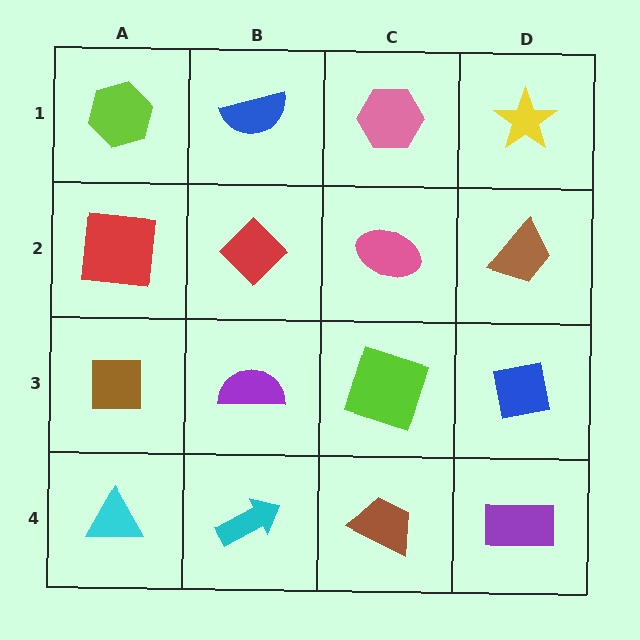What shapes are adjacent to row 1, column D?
A brown trapezoid (row 2, column D), a pink hexagon (row 1, column C).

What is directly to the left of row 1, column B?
A lime hexagon.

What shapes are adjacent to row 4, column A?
A brown square (row 3, column A), a cyan arrow (row 4, column B).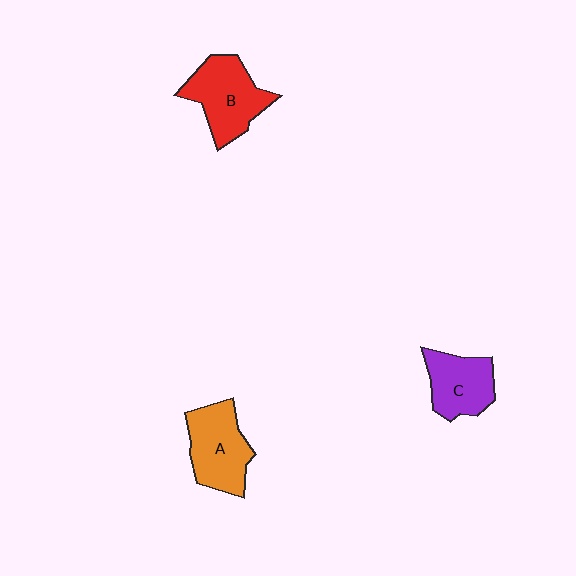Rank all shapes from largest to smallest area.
From largest to smallest: B (red), A (orange), C (purple).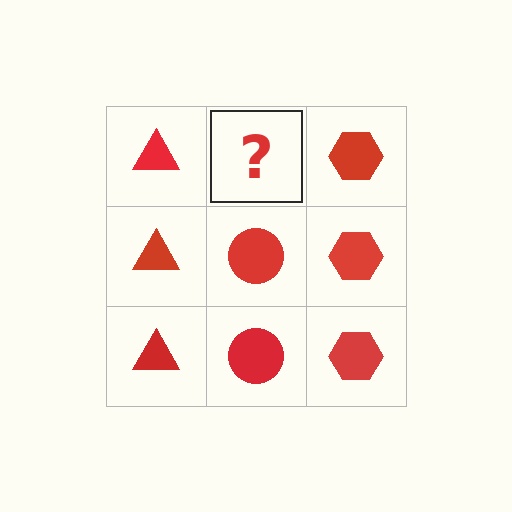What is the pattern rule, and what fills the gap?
The rule is that each column has a consistent shape. The gap should be filled with a red circle.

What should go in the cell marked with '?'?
The missing cell should contain a red circle.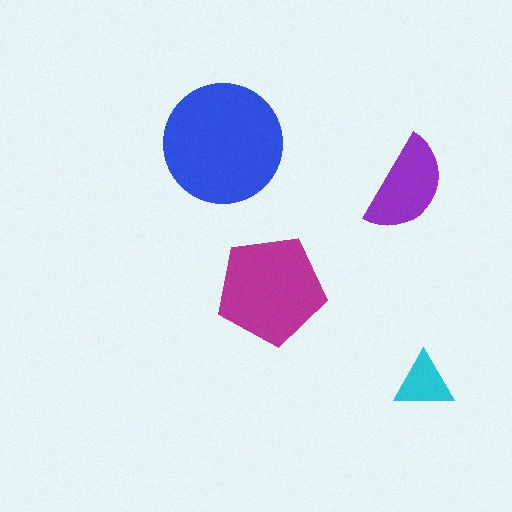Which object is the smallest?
The cyan triangle.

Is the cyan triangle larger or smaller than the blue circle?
Smaller.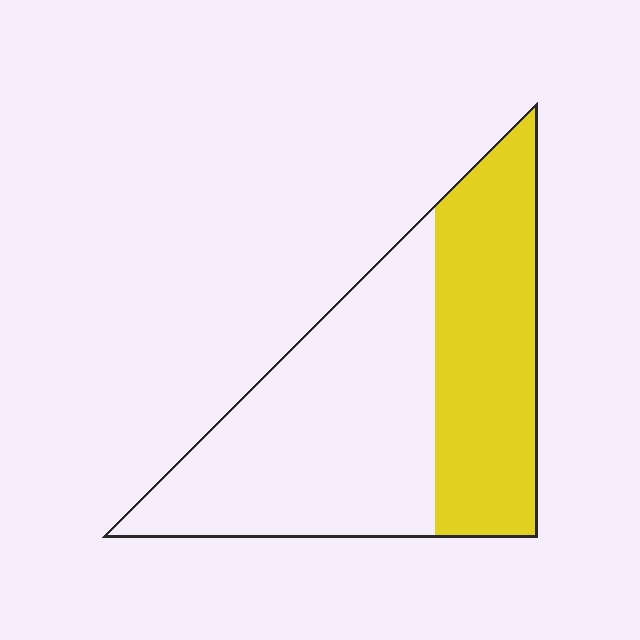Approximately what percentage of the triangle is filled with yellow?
Approximately 40%.